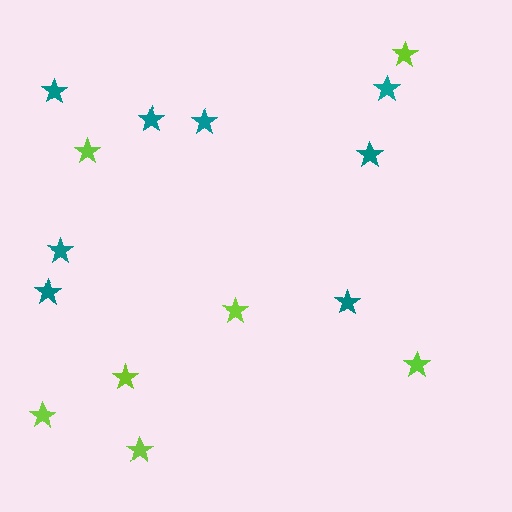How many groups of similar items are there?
There are 2 groups: one group of teal stars (8) and one group of lime stars (7).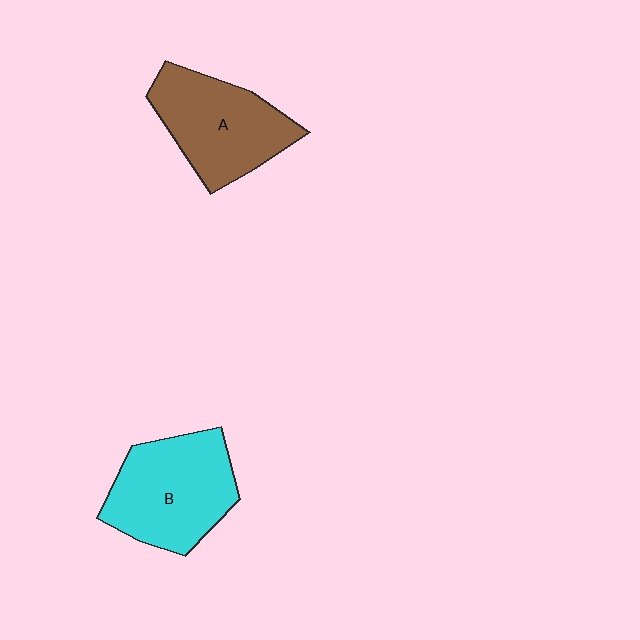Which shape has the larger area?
Shape B (cyan).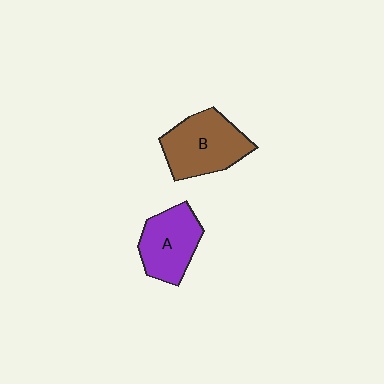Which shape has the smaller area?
Shape A (purple).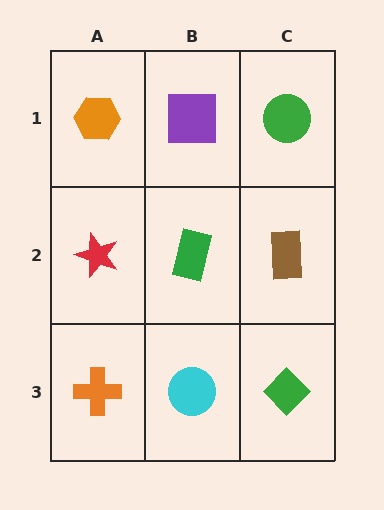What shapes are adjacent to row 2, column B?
A purple square (row 1, column B), a cyan circle (row 3, column B), a red star (row 2, column A), a brown rectangle (row 2, column C).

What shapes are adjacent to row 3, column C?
A brown rectangle (row 2, column C), a cyan circle (row 3, column B).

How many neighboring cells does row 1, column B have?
3.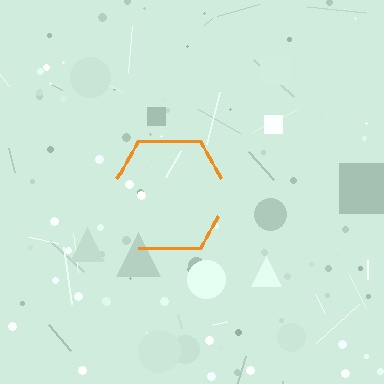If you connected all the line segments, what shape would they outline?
They would outline a hexagon.